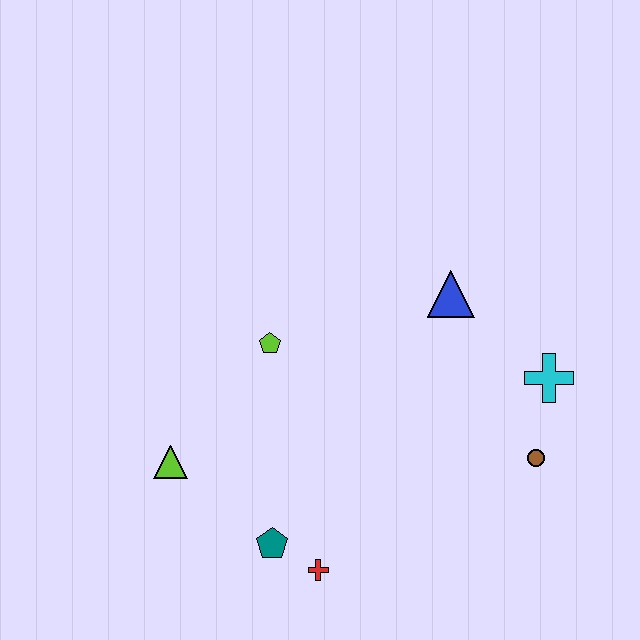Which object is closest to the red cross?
The teal pentagon is closest to the red cross.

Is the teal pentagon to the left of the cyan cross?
Yes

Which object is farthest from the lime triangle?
The cyan cross is farthest from the lime triangle.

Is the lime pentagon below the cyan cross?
No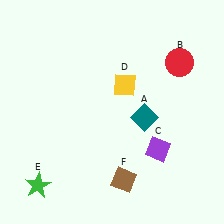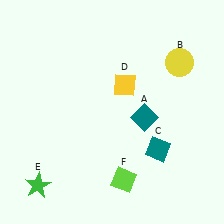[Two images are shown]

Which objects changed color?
B changed from red to yellow. C changed from purple to teal. F changed from brown to lime.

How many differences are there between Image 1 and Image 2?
There are 3 differences between the two images.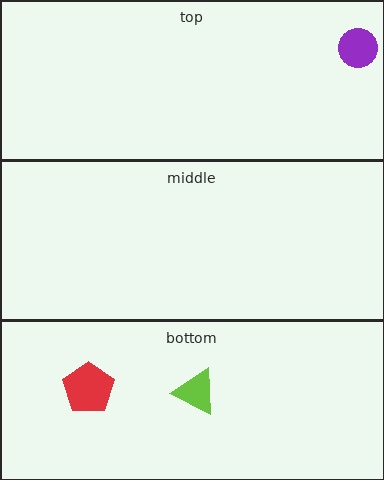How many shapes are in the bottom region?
2.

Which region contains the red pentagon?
The bottom region.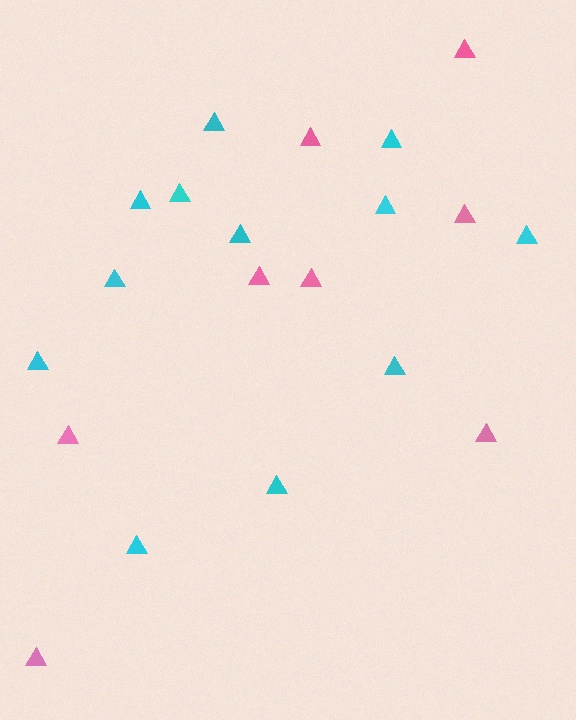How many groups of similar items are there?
There are 2 groups: one group of cyan triangles (12) and one group of pink triangles (8).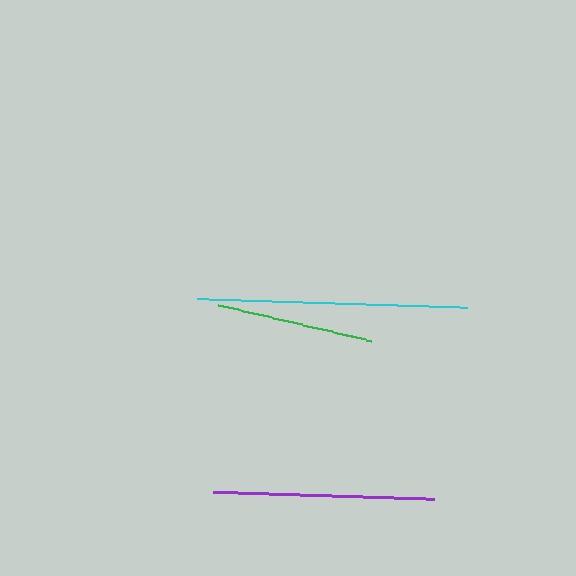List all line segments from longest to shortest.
From longest to shortest: cyan, purple, green.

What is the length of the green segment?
The green segment is approximately 157 pixels long.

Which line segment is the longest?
The cyan line is the longest at approximately 270 pixels.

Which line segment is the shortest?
The green line is the shortest at approximately 157 pixels.